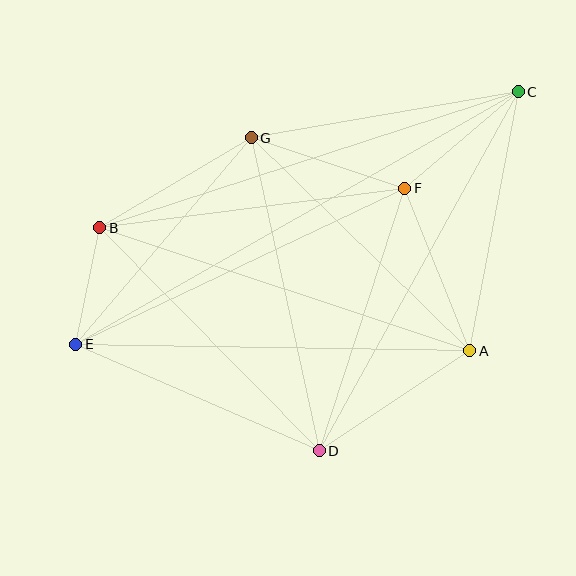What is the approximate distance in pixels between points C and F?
The distance between C and F is approximately 149 pixels.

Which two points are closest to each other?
Points B and E are closest to each other.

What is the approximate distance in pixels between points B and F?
The distance between B and F is approximately 307 pixels.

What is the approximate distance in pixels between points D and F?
The distance between D and F is approximately 276 pixels.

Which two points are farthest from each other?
Points C and E are farthest from each other.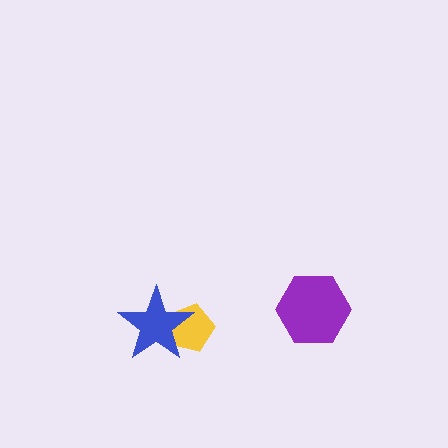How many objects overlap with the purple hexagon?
0 objects overlap with the purple hexagon.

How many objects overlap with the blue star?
1 object overlaps with the blue star.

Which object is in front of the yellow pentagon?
The blue star is in front of the yellow pentagon.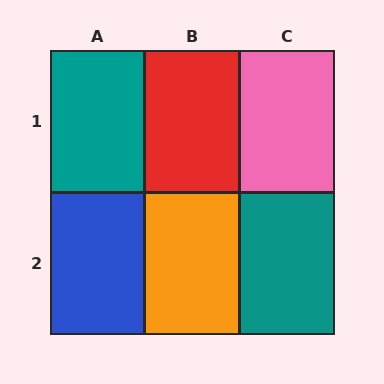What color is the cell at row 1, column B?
Red.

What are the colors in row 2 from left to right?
Blue, orange, teal.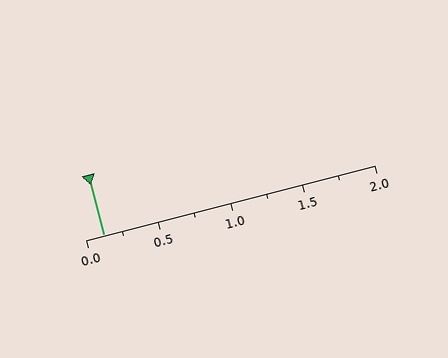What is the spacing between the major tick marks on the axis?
The major ticks are spaced 0.5 apart.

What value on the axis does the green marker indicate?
The marker indicates approximately 0.12.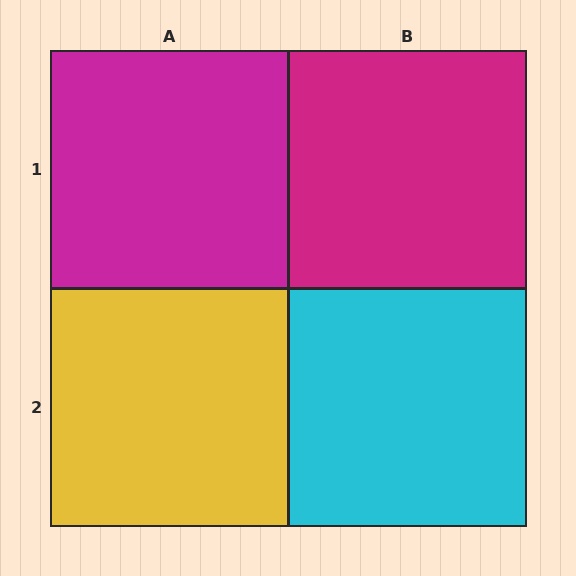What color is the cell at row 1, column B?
Magenta.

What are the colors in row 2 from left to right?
Yellow, cyan.